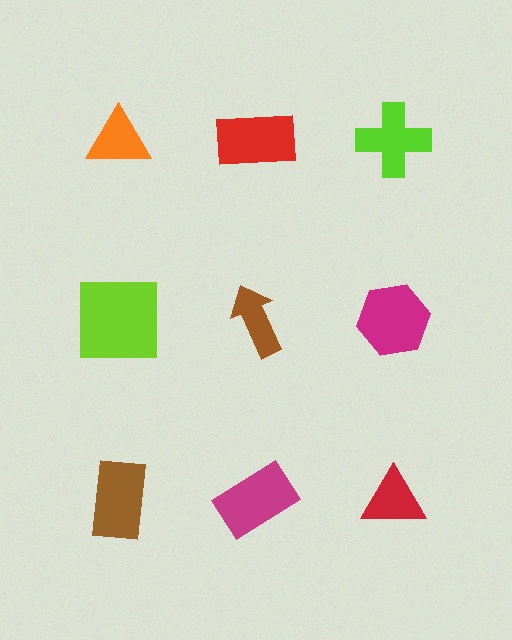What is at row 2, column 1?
A lime square.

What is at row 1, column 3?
A lime cross.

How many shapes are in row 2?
3 shapes.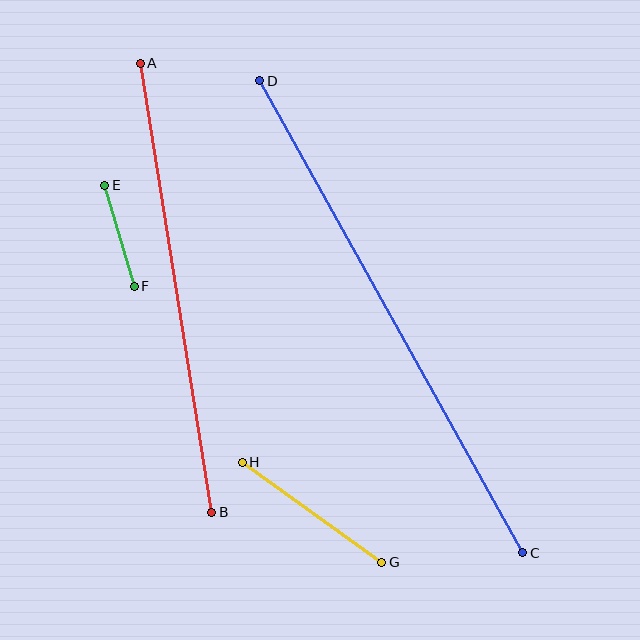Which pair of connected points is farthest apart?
Points C and D are farthest apart.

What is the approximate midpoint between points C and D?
The midpoint is at approximately (391, 317) pixels.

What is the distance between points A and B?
The distance is approximately 455 pixels.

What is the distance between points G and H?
The distance is approximately 172 pixels.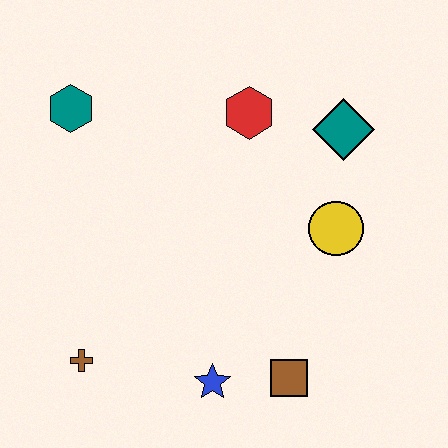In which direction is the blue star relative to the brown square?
The blue star is to the left of the brown square.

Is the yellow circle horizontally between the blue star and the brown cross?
No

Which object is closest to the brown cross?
The blue star is closest to the brown cross.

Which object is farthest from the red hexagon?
The brown cross is farthest from the red hexagon.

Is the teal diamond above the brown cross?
Yes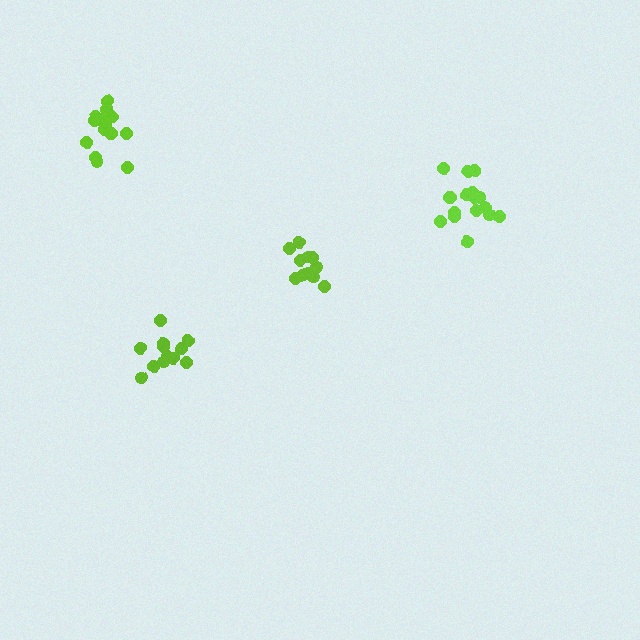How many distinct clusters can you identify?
There are 4 distinct clusters.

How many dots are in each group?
Group 1: 12 dots, Group 2: 17 dots, Group 3: 14 dots, Group 4: 11 dots (54 total).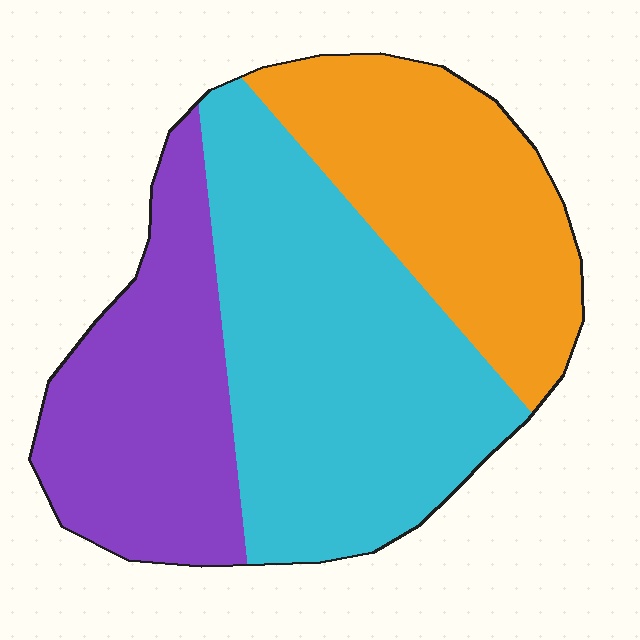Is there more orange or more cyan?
Cyan.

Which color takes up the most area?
Cyan, at roughly 45%.